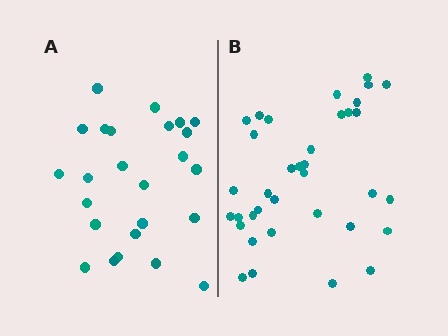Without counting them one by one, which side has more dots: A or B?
Region B (the right region) has more dots.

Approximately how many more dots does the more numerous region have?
Region B has roughly 12 or so more dots than region A.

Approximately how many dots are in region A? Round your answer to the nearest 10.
About 20 dots. (The exact count is 25, which rounds to 20.)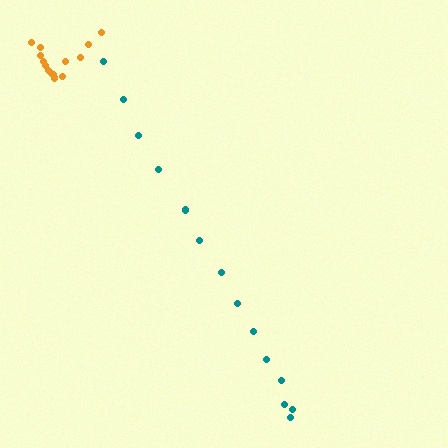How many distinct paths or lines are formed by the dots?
There are 2 distinct paths.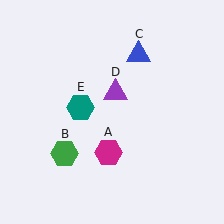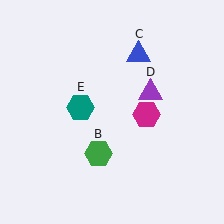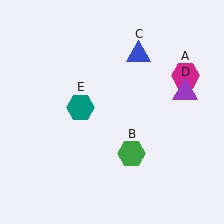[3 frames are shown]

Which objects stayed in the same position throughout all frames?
Blue triangle (object C) and teal hexagon (object E) remained stationary.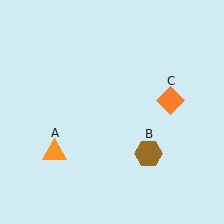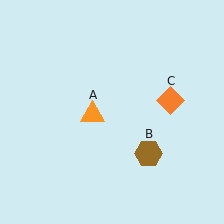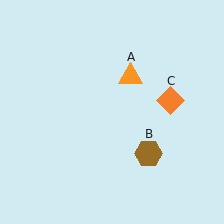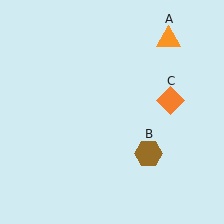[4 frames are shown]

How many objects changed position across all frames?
1 object changed position: orange triangle (object A).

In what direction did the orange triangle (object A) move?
The orange triangle (object A) moved up and to the right.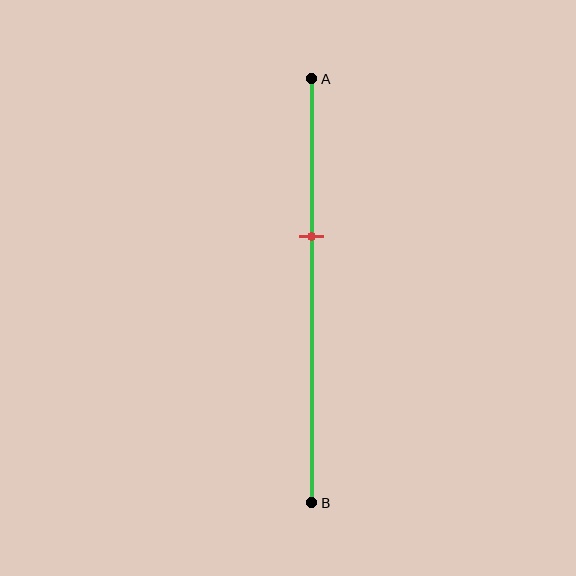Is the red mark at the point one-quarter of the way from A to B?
No, the mark is at about 35% from A, not at the 25% one-quarter point.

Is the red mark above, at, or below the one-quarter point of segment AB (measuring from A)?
The red mark is below the one-quarter point of segment AB.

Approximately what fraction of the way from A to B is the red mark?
The red mark is approximately 35% of the way from A to B.